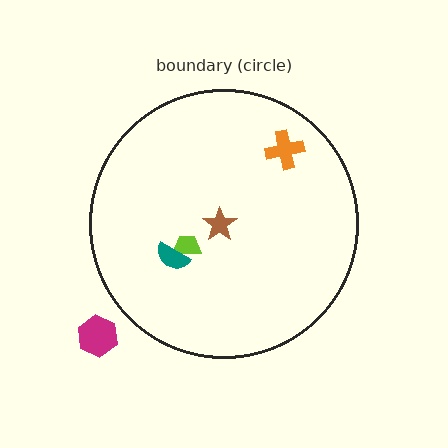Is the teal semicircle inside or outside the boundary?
Inside.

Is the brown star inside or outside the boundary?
Inside.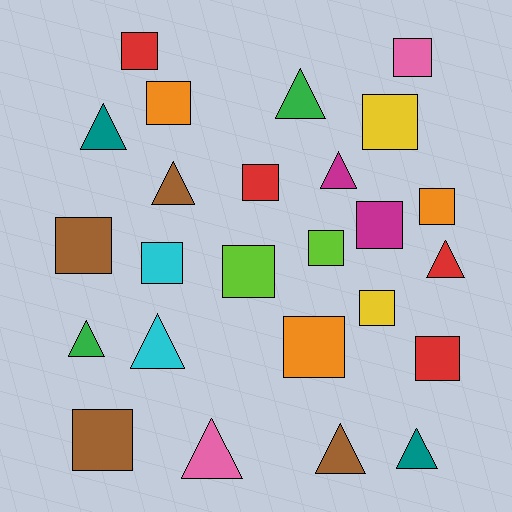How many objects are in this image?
There are 25 objects.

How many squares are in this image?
There are 15 squares.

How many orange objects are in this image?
There are 3 orange objects.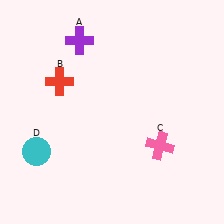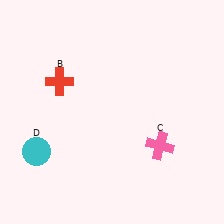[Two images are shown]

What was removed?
The purple cross (A) was removed in Image 2.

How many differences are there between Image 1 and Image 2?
There is 1 difference between the two images.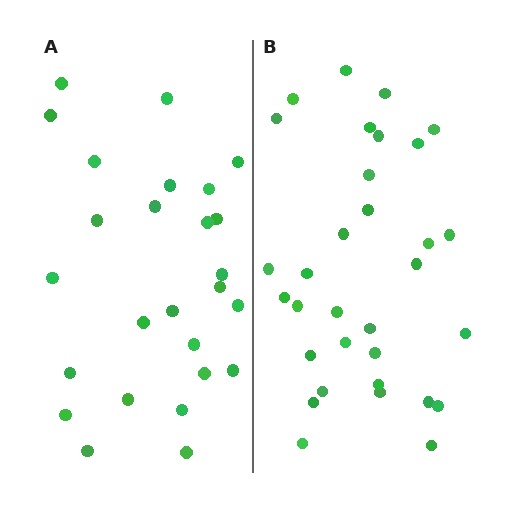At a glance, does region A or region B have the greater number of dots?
Region B (the right region) has more dots.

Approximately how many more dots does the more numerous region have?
Region B has about 6 more dots than region A.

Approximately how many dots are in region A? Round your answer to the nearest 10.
About 30 dots. (The exact count is 26, which rounds to 30.)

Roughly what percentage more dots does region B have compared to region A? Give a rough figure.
About 25% more.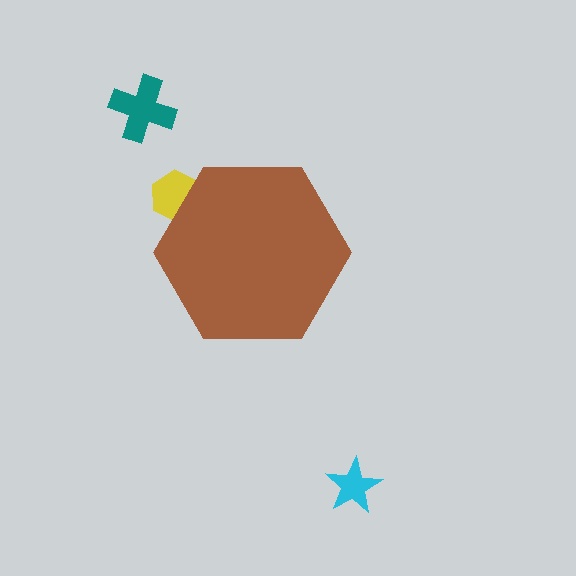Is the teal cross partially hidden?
No, the teal cross is fully visible.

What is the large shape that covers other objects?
A brown hexagon.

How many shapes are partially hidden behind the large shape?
1 shape is partially hidden.